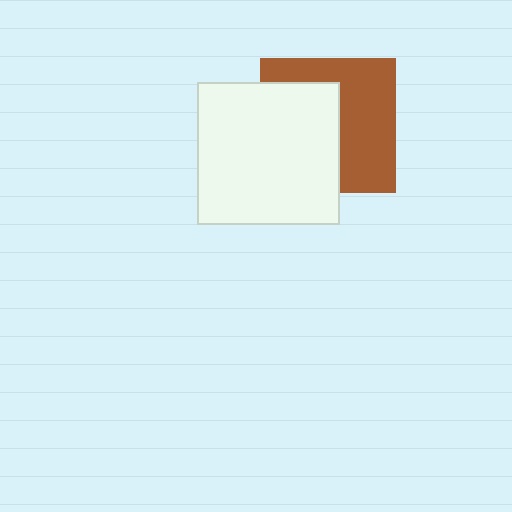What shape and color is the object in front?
The object in front is a white square.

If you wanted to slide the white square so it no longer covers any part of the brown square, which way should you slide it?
Slide it left — that is the most direct way to separate the two shapes.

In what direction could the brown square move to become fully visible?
The brown square could move right. That would shift it out from behind the white square entirely.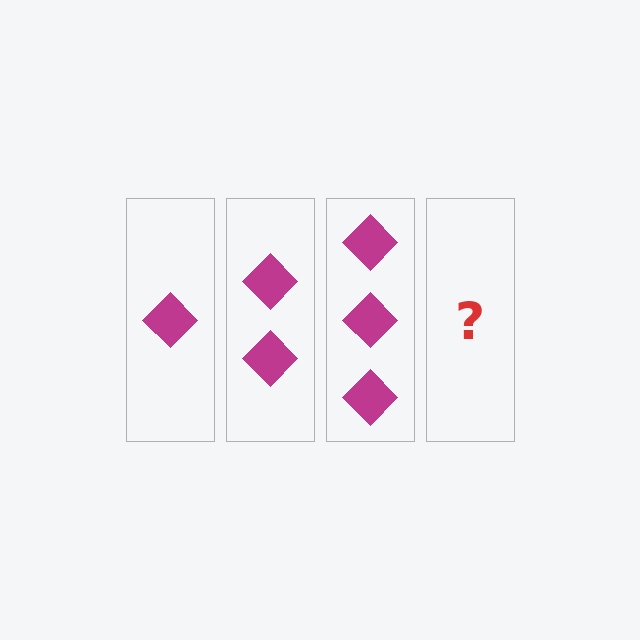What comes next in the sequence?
The next element should be 4 diamonds.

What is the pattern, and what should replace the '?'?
The pattern is that each step adds one more diamond. The '?' should be 4 diamonds.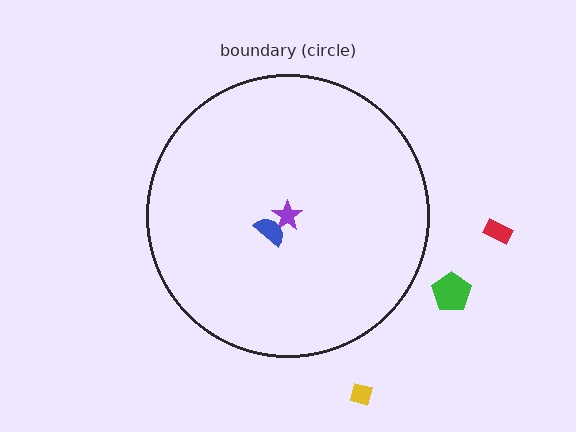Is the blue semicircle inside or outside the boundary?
Inside.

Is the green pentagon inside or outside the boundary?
Outside.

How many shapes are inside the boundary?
2 inside, 3 outside.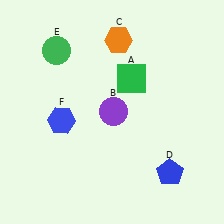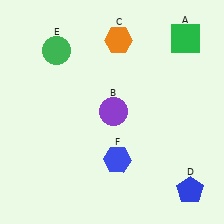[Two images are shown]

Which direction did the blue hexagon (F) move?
The blue hexagon (F) moved right.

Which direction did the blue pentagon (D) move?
The blue pentagon (D) moved right.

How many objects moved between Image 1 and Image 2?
3 objects moved between the two images.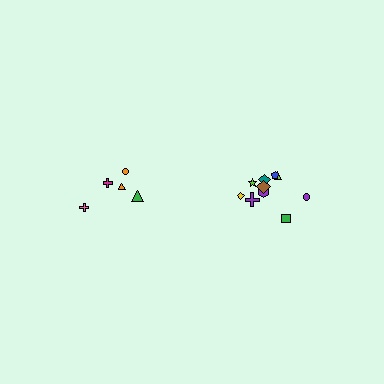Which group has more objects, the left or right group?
The right group.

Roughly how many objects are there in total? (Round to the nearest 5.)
Roughly 15 objects in total.